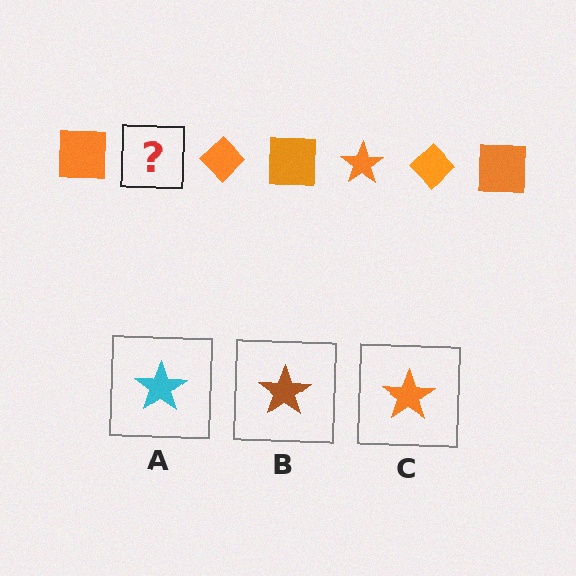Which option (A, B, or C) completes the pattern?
C.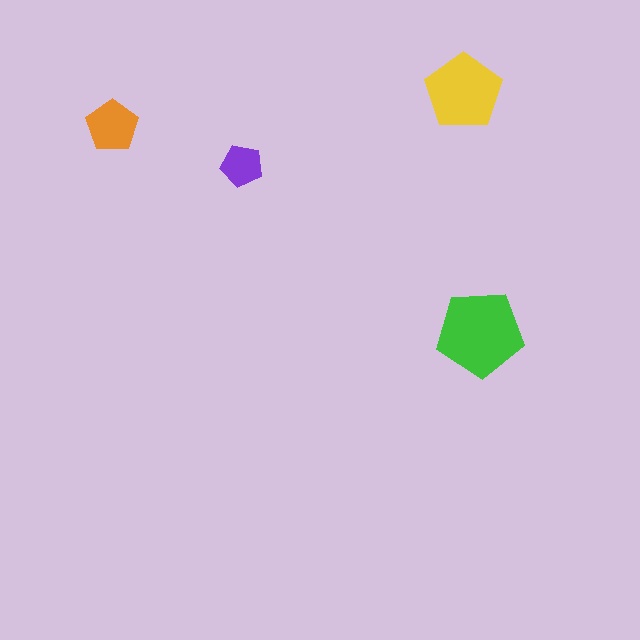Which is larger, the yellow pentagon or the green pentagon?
The green one.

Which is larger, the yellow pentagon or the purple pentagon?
The yellow one.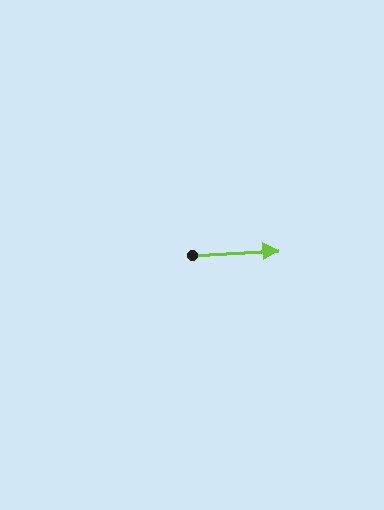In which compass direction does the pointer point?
East.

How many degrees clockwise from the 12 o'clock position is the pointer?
Approximately 87 degrees.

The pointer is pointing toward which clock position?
Roughly 3 o'clock.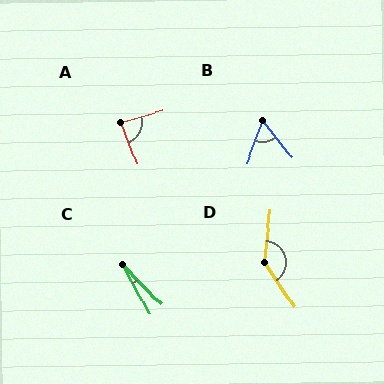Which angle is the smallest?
C, at approximately 16 degrees.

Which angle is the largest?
D, at approximately 140 degrees.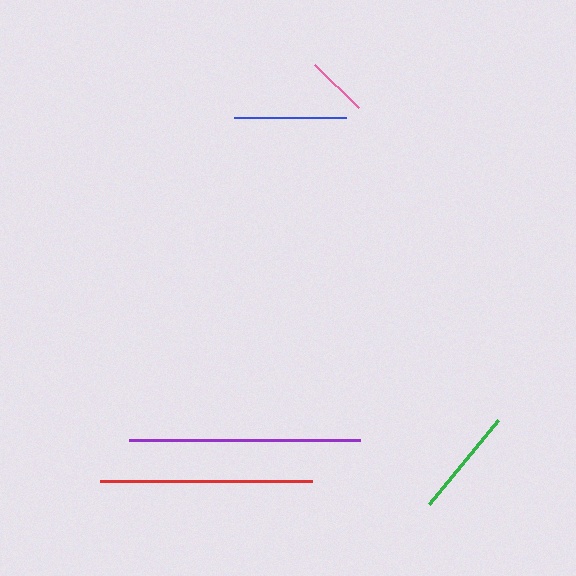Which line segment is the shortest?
The pink line is the shortest at approximately 62 pixels.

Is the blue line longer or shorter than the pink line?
The blue line is longer than the pink line.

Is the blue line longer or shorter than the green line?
The blue line is longer than the green line.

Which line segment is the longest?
The purple line is the longest at approximately 231 pixels.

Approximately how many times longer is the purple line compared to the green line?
The purple line is approximately 2.1 times the length of the green line.